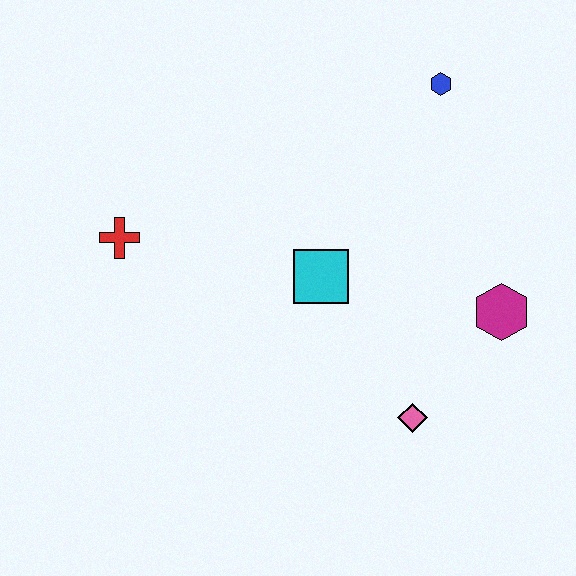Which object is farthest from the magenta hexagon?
The red cross is farthest from the magenta hexagon.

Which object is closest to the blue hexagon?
The cyan square is closest to the blue hexagon.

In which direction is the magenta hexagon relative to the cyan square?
The magenta hexagon is to the right of the cyan square.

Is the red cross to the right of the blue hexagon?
No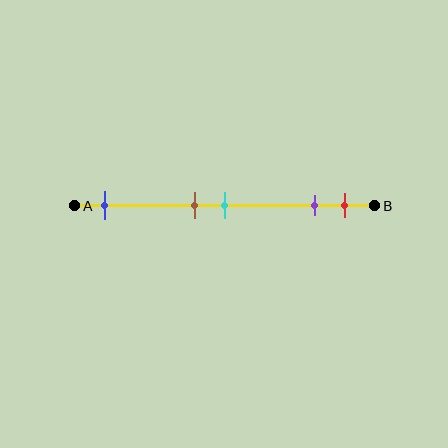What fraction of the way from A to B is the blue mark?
The blue mark is approximately 10% (0.1) of the way from A to B.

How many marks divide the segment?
There are 5 marks dividing the segment.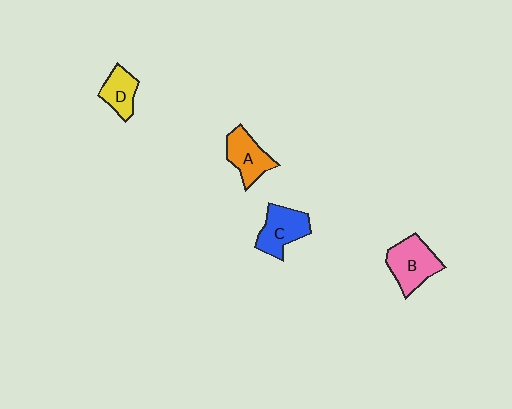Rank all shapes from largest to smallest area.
From largest to smallest: B (pink), C (blue), A (orange), D (yellow).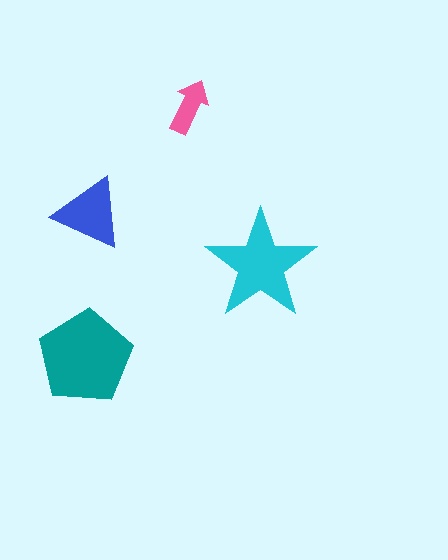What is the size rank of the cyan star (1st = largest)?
2nd.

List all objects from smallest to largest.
The pink arrow, the blue triangle, the cyan star, the teal pentagon.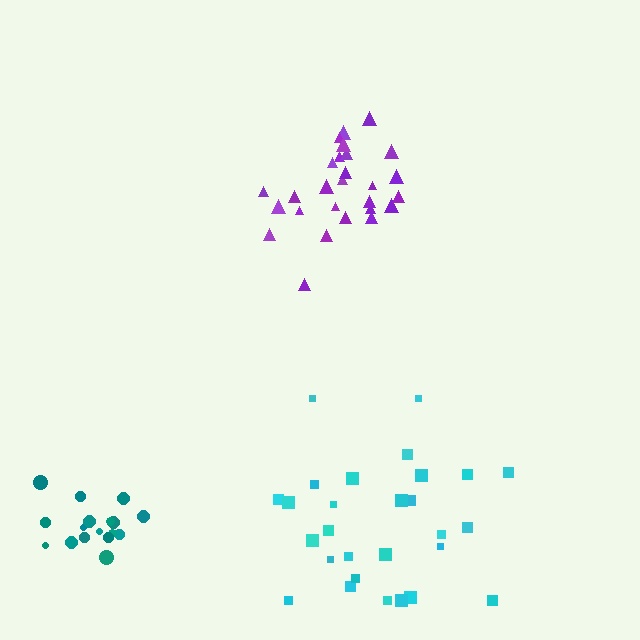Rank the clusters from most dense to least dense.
teal, purple, cyan.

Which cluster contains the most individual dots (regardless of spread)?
Cyan (28).